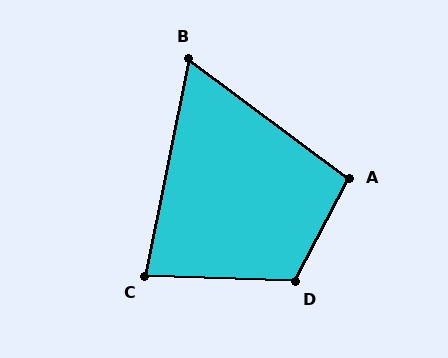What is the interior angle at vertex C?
Approximately 81 degrees (acute).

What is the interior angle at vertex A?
Approximately 99 degrees (obtuse).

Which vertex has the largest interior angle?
D, at approximately 115 degrees.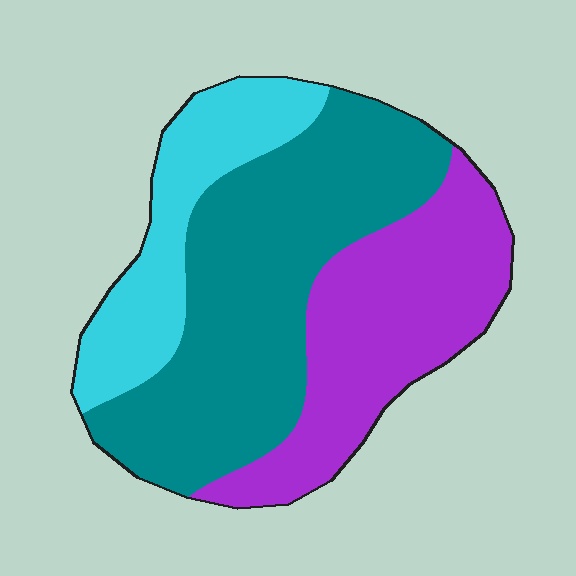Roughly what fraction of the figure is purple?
Purple takes up about one third (1/3) of the figure.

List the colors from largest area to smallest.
From largest to smallest: teal, purple, cyan.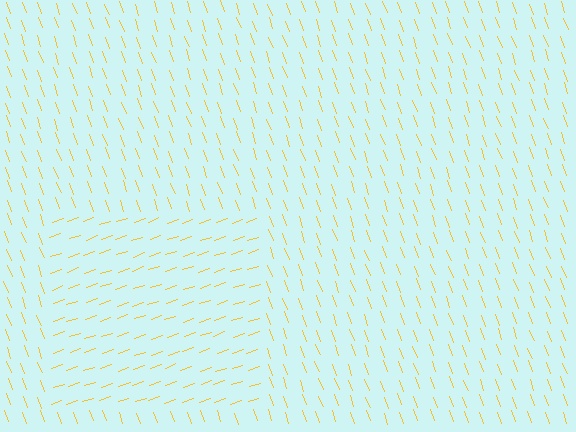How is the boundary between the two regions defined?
The boundary is defined purely by a change in line orientation (approximately 89 degrees difference). All lines are the same color and thickness.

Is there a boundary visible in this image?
Yes, there is a texture boundary formed by a change in line orientation.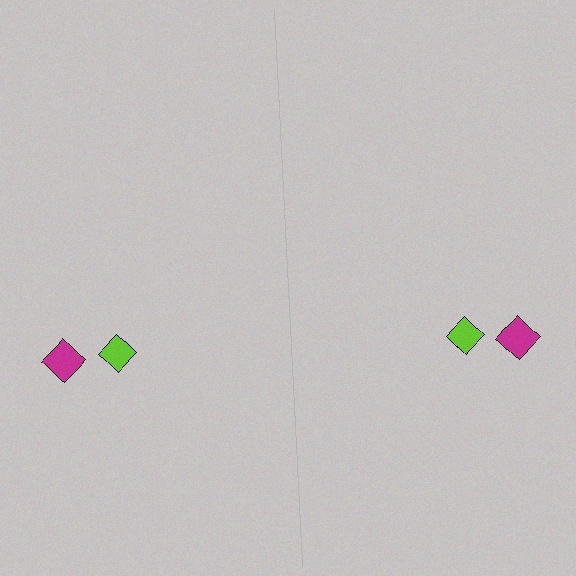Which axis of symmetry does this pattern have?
The pattern has a vertical axis of symmetry running through the center of the image.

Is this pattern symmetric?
Yes, this pattern has bilateral (reflection) symmetry.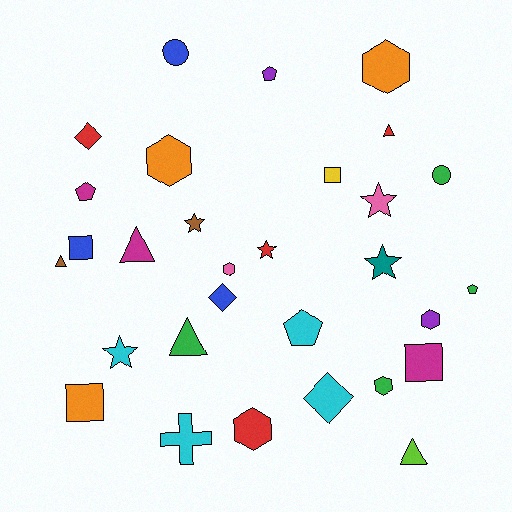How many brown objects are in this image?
There are 2 brown objects.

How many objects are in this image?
There are 30 objects.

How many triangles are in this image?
There are 5 triangles.